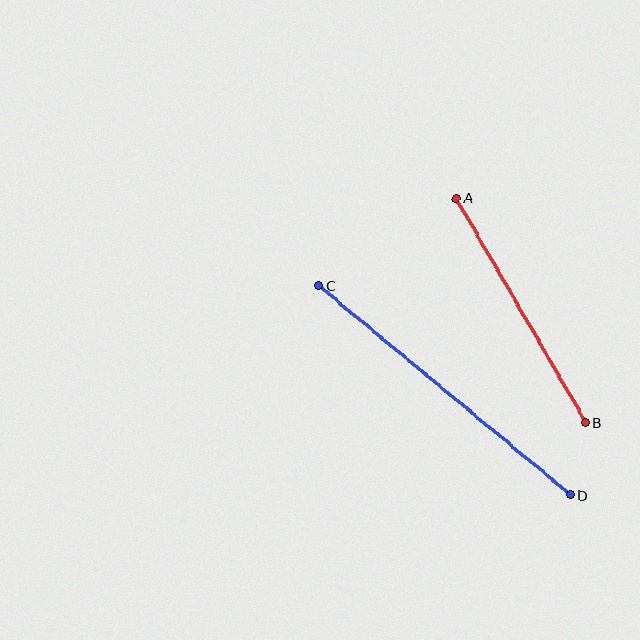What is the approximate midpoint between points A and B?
The midpoint is at approximately (521, 310) pixels.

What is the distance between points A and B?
The distance is approximately 259 pixels.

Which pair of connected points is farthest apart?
Points C and D are farthest apart.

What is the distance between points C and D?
The distance is approximately 327 pixels.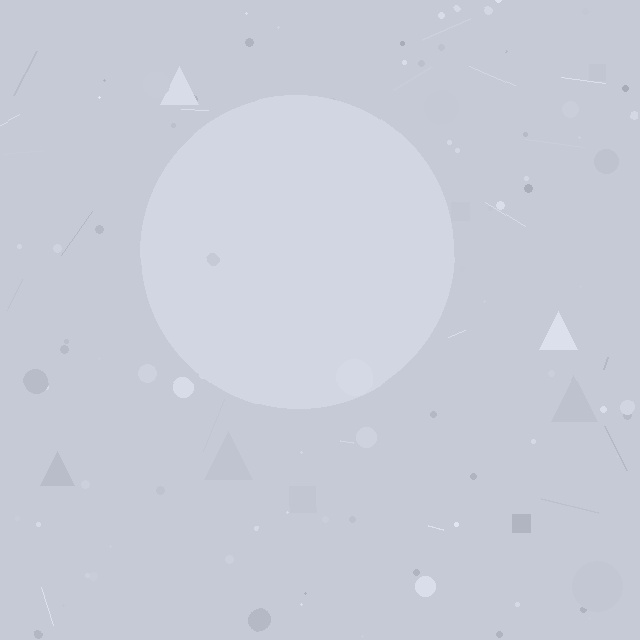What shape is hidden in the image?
A circle is hidden in the image.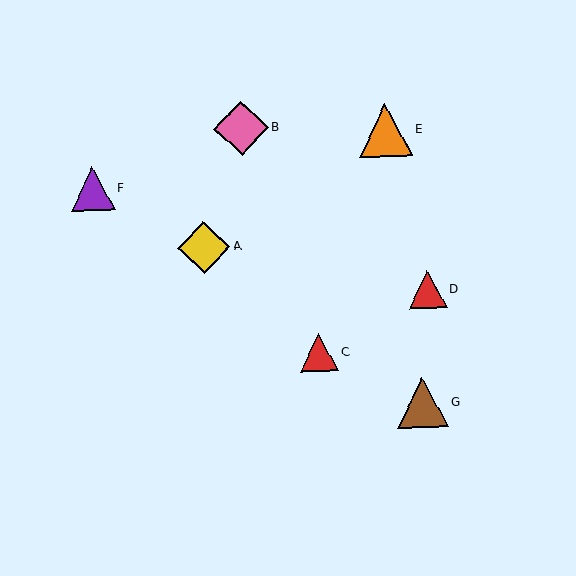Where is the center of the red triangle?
The center of the red triangle is at (319, 353).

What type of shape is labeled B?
Shape B is a pink diamond.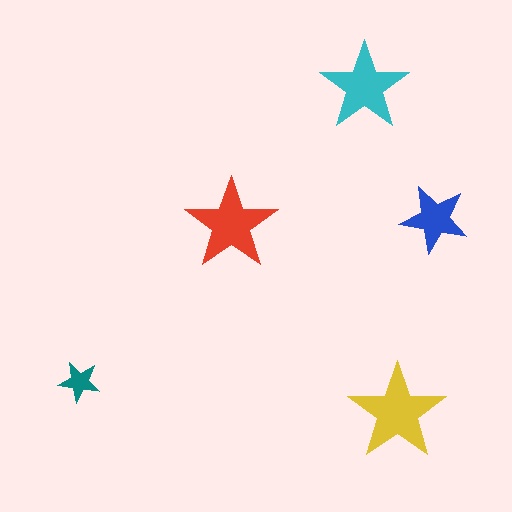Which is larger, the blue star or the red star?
The red one.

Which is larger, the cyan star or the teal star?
The cyan one.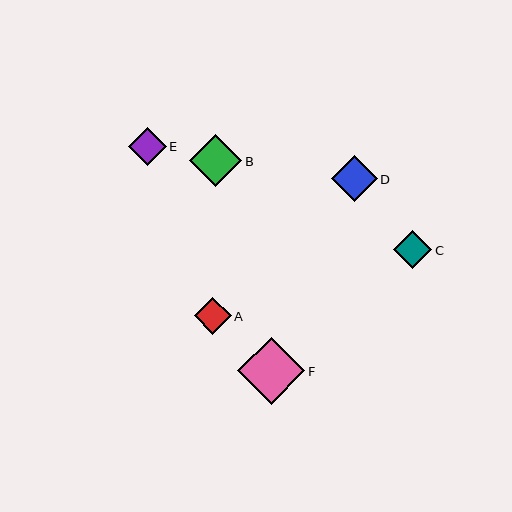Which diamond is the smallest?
Diamond A is the smallest with a size of approximately 36 pixels.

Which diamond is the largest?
Diamond F is the largest with a size of approximately 67 pixels.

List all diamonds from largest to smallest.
From largest to smallest: F, B, D, C, E, A.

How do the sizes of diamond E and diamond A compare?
Diamond E and diamond A are approximately the same size.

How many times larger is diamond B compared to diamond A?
Diamond B is approximately 1.4 times the size of diamond A.